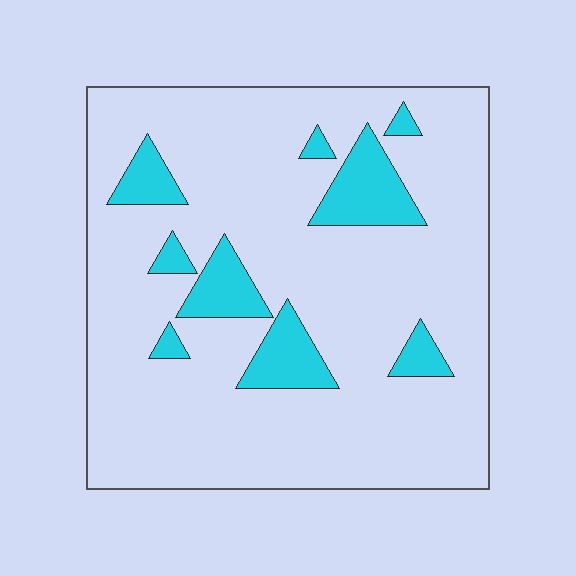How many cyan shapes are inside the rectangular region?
9.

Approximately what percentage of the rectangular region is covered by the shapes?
Approximately 15%.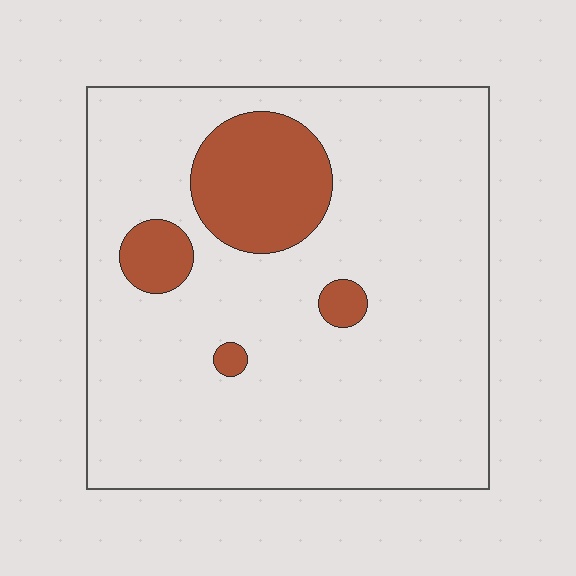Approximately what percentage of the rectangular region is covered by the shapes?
Approximately 15%.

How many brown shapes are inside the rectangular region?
4.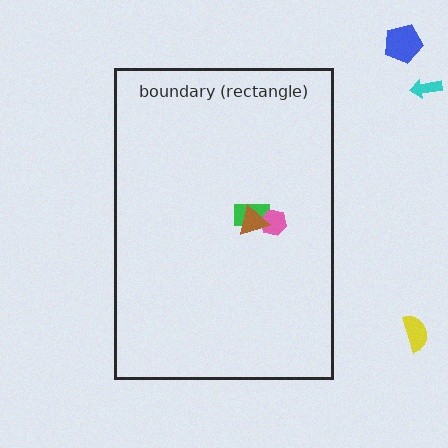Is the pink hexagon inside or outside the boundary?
Inside.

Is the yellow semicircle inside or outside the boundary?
Outside.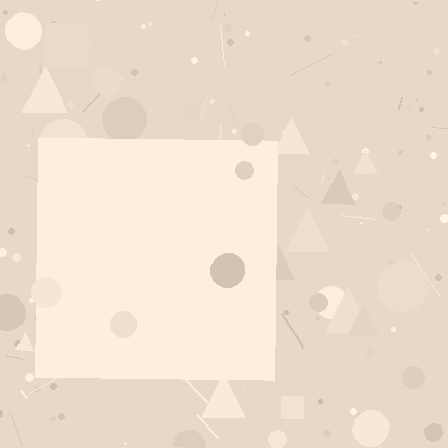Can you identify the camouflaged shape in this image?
The camouflaged shape is a square.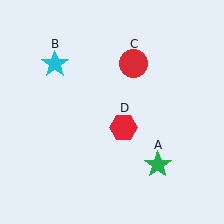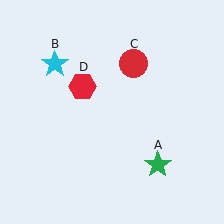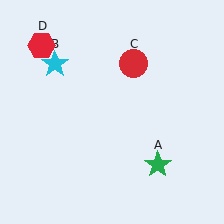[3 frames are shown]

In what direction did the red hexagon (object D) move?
The red hexagon (object D) moved up and to the left.